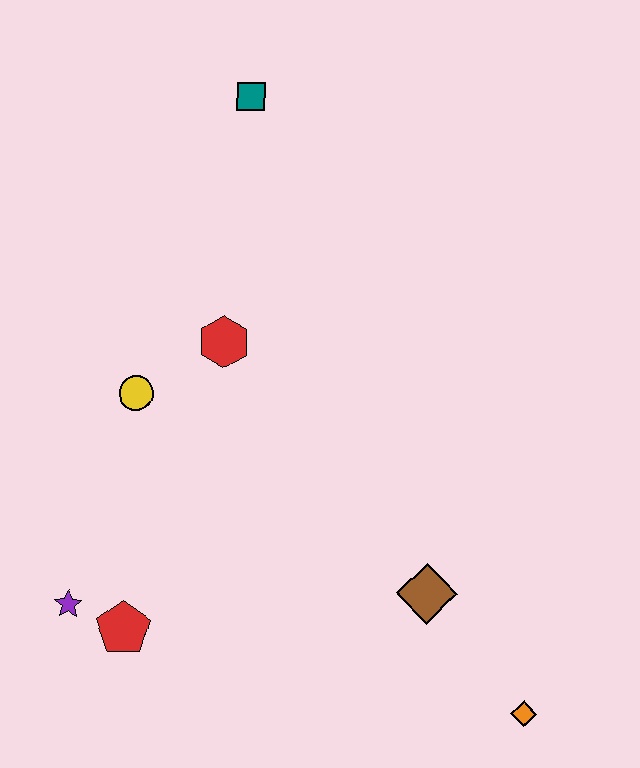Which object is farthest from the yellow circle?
The orange diamond is farthest from the yellow circle.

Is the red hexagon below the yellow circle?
No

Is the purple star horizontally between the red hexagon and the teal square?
No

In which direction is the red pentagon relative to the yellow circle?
The red pentagon is below the yellow circle.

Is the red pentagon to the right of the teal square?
No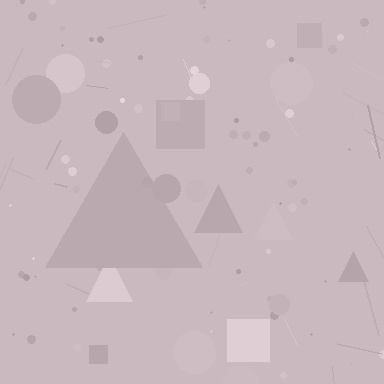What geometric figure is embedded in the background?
A triangle is embedded in the background.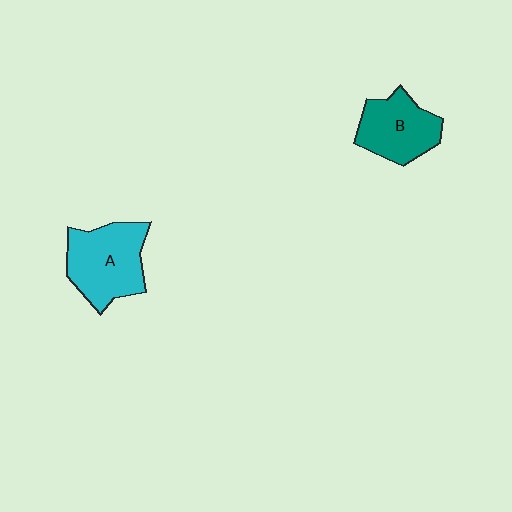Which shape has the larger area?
Shape A (cyan).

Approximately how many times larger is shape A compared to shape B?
Approximately 1.2 times.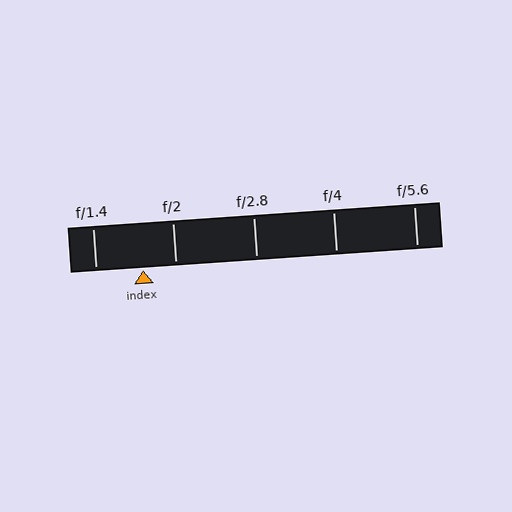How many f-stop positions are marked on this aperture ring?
There are 5 f-stop positions marked.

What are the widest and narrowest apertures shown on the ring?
The widest aperture shown is f/1.4 and the narrowest is f/5.6.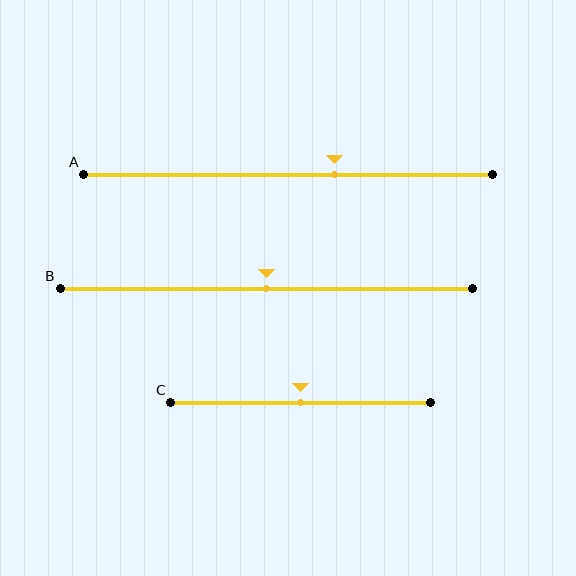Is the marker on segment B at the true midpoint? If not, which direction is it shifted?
Yes, the marker on segment B is at the true midpoint.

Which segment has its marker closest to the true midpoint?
Segment B has its marker closest to the true midpoint.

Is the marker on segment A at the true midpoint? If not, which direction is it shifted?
No, the marker on segment A is shifted to the right by about 11% of the segment length.